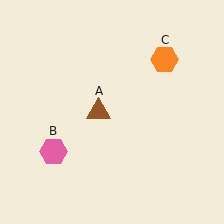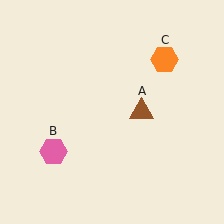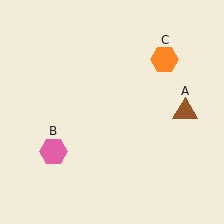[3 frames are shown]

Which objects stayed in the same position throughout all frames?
Pink hexagon (object B) and orange hexagon (object C) remained stationary.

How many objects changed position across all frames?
1 object changed position: brown triangle (object A).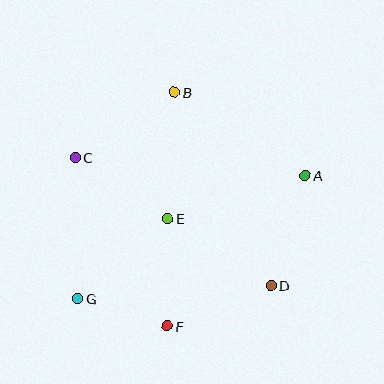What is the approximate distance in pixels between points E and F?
The distance between E and F is approximately 108 pixels.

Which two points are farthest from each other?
Points A and G are farthest from each other.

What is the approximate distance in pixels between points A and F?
The distance between A and F is approximately 204 pixels.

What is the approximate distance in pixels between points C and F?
The distance between C and F is approximately 192 pixels.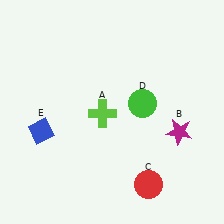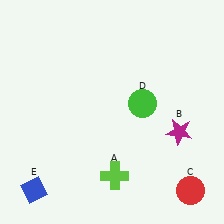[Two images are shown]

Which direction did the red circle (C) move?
The red circle (C) moved right.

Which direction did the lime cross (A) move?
The lime cross (A) moved down.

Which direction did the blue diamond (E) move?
The blue diamond (E) moved down.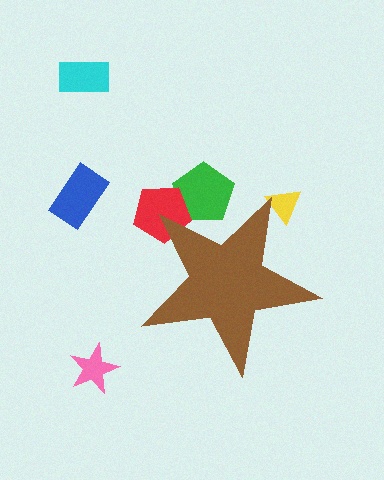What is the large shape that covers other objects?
A brown star.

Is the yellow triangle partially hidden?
Yes, the yellow triangle is partially hidden behind the brown star.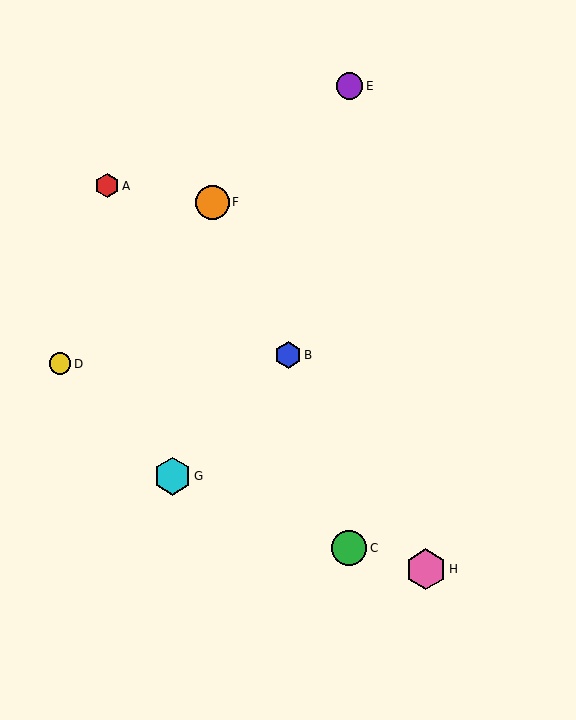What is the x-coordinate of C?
Object C is at x≈349.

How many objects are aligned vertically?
2 objects (C, E) are aligned vertically.